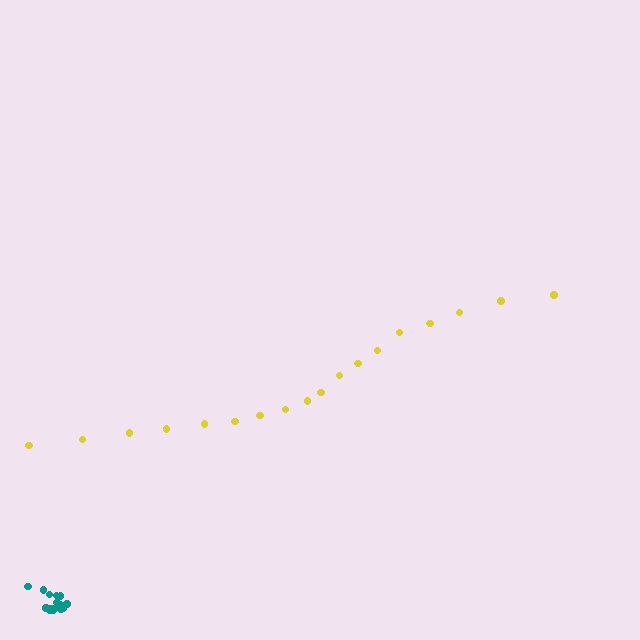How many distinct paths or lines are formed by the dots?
There are 2 distinct paths.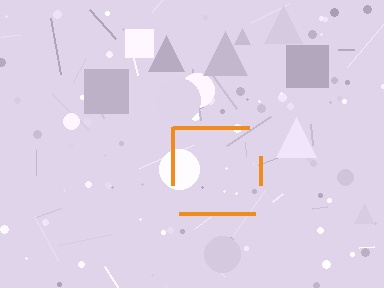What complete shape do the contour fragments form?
The contour fragments form a square.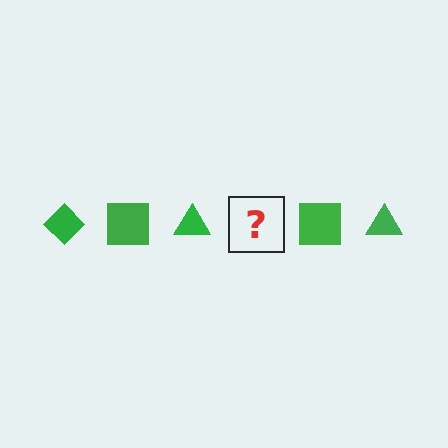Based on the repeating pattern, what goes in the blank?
The blank should be a green diamond.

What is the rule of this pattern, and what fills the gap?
The rule is that the pattern cycles through diamond, square, triangle shapes in green. The gap should be filled with a green diamond.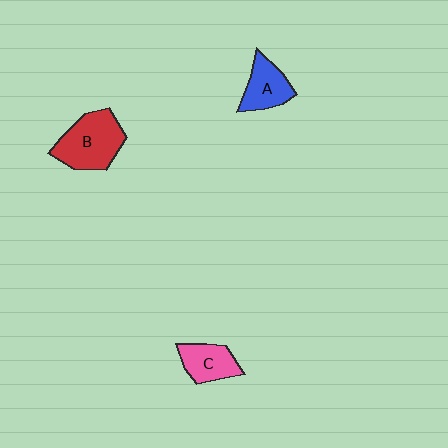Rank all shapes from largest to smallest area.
From largest to smallest: B (red), A (blue), C (pink).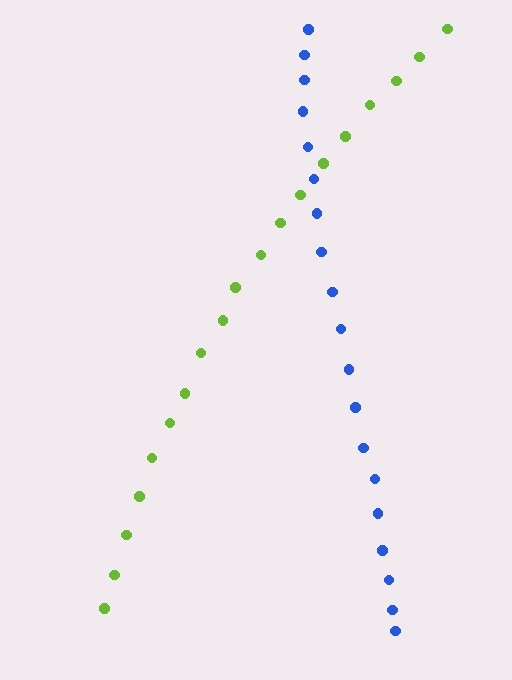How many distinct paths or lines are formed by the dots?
There are 2 distinct paths.